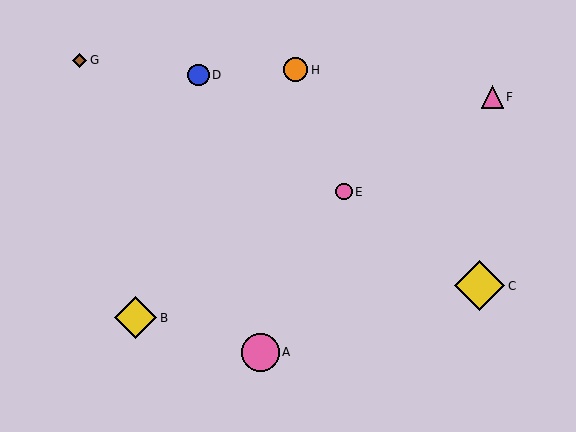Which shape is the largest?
The yellow diamond (labeled C) is the largest.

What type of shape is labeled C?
Shape C is a yellow diamond.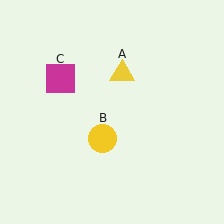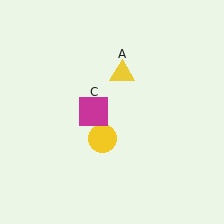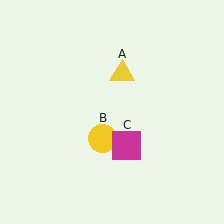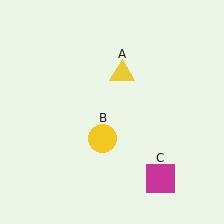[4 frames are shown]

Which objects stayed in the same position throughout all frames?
Yellow triangle (object A) and yellow circle (object B) remained stationary.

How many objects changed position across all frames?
1 object changed position: magenta square (object C).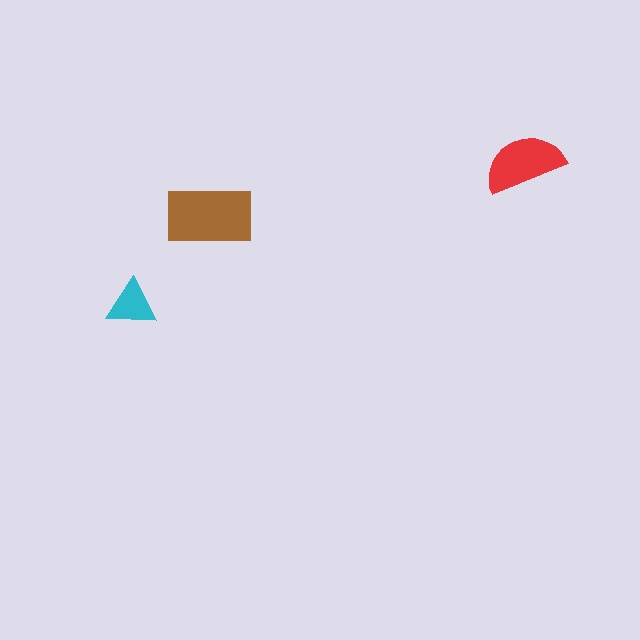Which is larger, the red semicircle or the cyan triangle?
The red semicircle.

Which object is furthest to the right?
The red semicircle is rightmost.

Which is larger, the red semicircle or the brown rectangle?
The brown rectangle.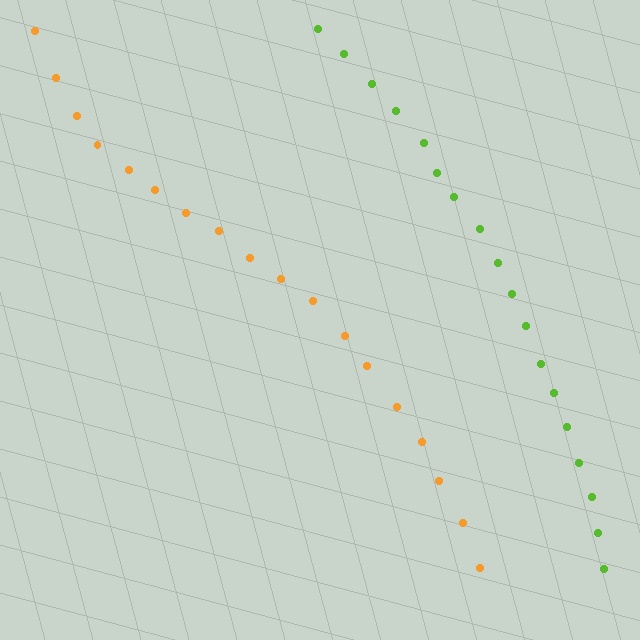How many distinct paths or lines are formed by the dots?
There are 2 distinct paths.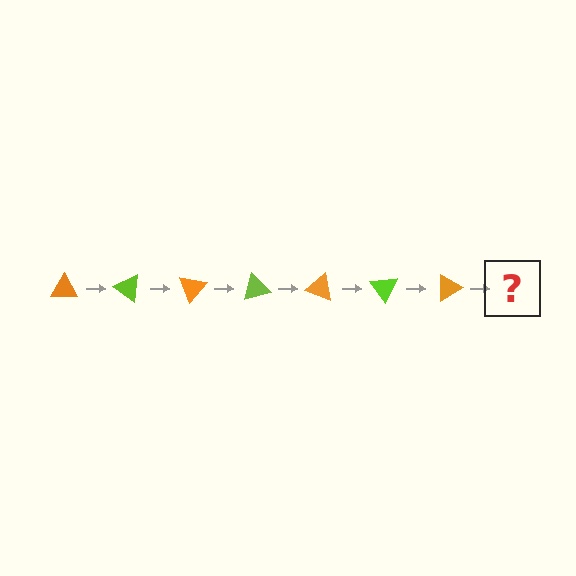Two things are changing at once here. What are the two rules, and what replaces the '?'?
The two rules are that it rotates 35 degrees each step and the color cycles through orange and lime. The '?' should be a lime triangle, rotated 245 degrees from the start.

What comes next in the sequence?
The next element should be a lime triangle, rotated 245 degrees from the start.